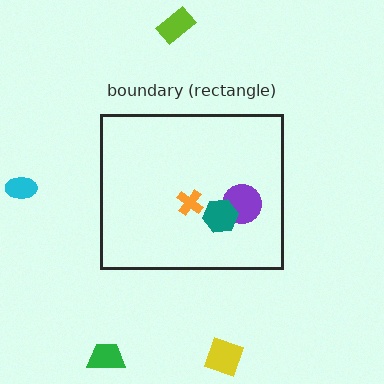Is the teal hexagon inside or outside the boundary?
Inside.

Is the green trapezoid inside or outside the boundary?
Outside.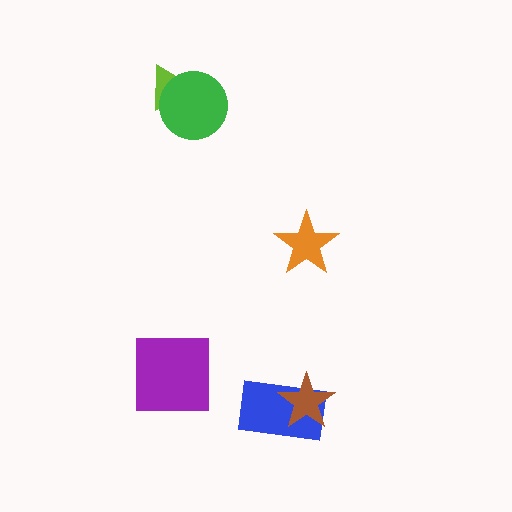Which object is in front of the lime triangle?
The green circle is in front of the lime triangle.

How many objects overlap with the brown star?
1 object overlaps with the brown star.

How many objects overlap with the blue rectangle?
1 object overlaps with the blue rectangle.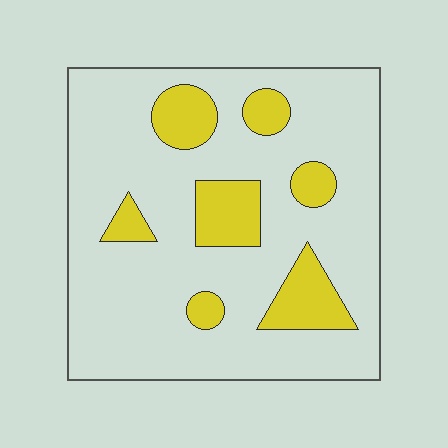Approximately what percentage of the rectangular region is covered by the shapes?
Approximately 20%.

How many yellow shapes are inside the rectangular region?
7.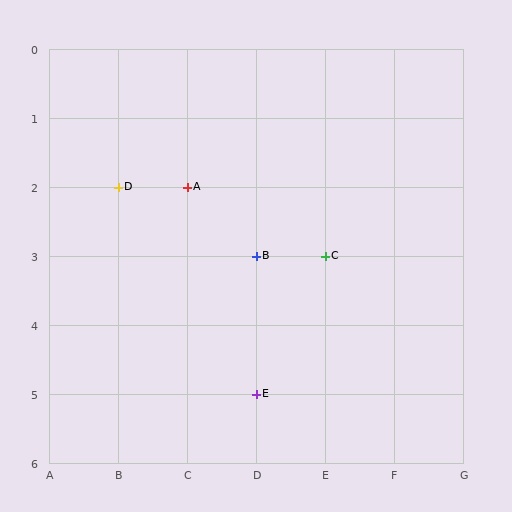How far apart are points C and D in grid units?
Points C and D are 3 columns and 1 row apart (about 3.2 grid units diagonally).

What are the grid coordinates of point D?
Point D is at grid coordinates (B, 2).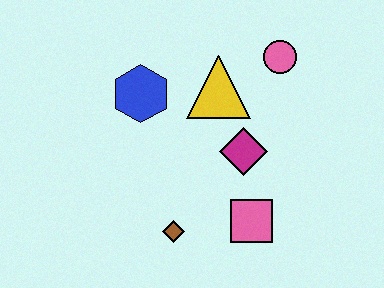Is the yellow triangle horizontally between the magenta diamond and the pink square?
No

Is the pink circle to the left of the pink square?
No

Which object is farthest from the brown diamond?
The pink circle is farthest from the brown diamond.